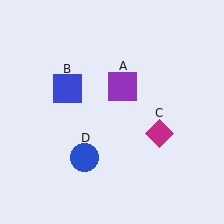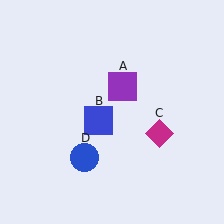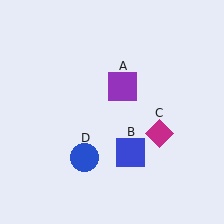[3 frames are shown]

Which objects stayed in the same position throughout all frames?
Purple square (object A) and magenta diamond (object C) and blue circle (object D) remained stationary.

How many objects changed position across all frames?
1 object changed position: blue square (object B).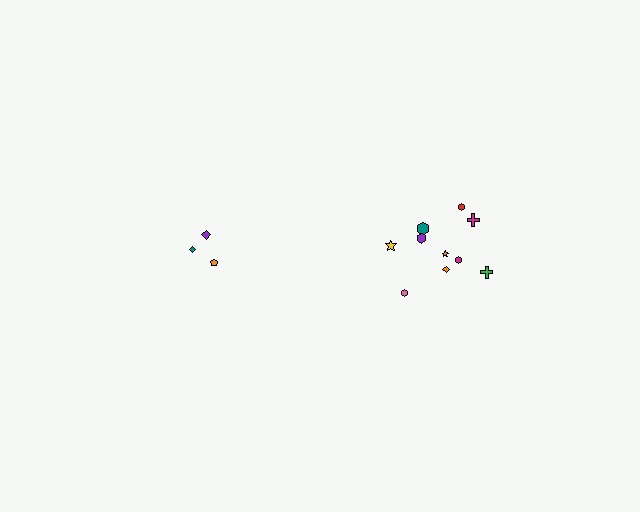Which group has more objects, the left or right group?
The right group.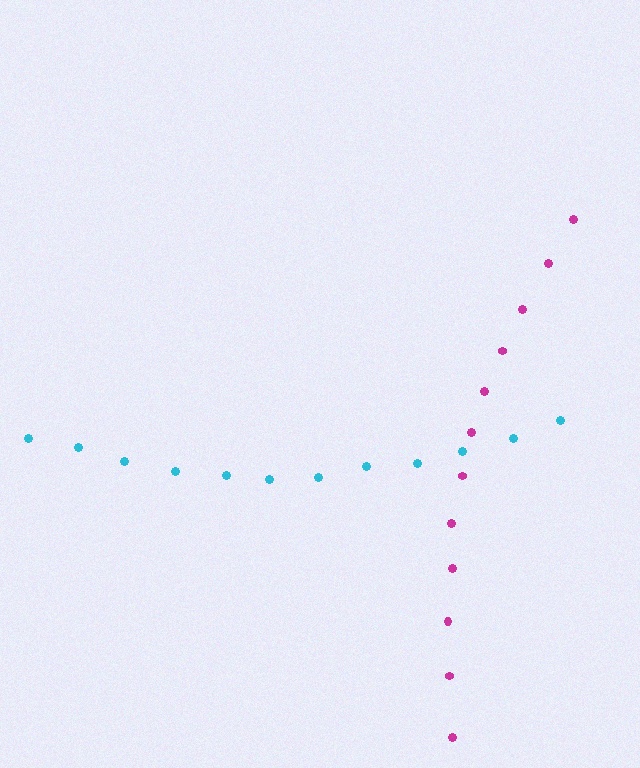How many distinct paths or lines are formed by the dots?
There are 2 distinct paths.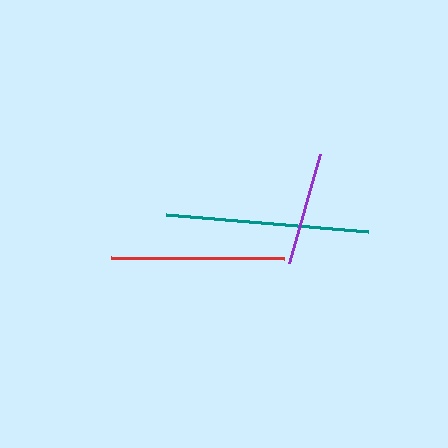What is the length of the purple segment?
The purple segment is approximately 113 pixels long.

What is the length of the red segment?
The red segment is approximately 173 pixels long.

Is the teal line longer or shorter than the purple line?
The teal line is longer than the purple line.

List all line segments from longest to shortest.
From longest to shortest: teal, red, purple.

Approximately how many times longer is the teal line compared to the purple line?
The teal line is approximately 1.8 times the length of the purple line.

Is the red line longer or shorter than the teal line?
The teal line is longer than the red line.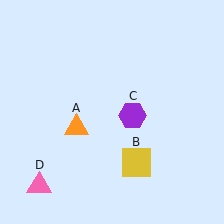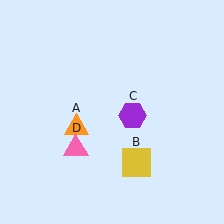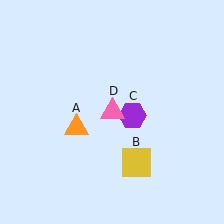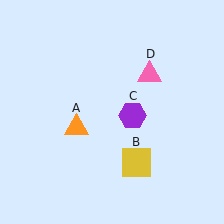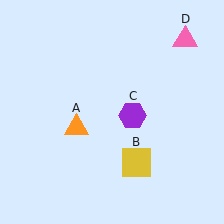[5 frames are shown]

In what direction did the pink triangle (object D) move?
The pink triangle (object D) moved up and to the right.